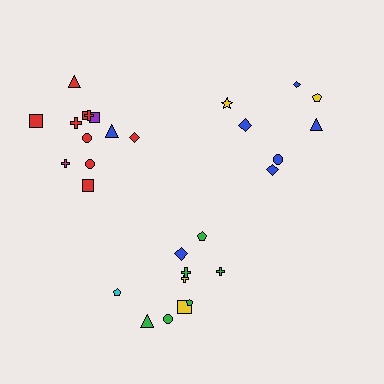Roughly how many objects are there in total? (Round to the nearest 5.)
Roughly 30 objects in total.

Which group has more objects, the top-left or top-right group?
The top-left group.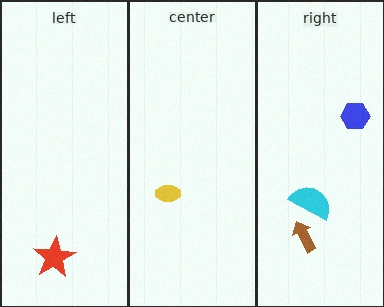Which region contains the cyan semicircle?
The right region.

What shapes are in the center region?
The yellow ellipse.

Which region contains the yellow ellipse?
The center region.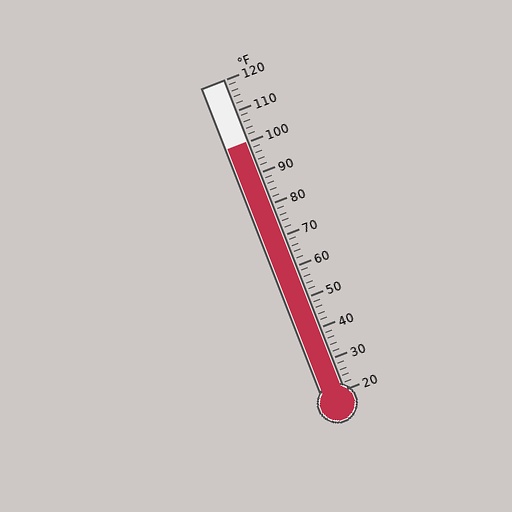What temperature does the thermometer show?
The thermometer shows approximately 100°F.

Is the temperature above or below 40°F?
The temperature is above 40°F.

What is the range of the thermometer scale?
The thermometer scale ranges from 20°F to 120°F.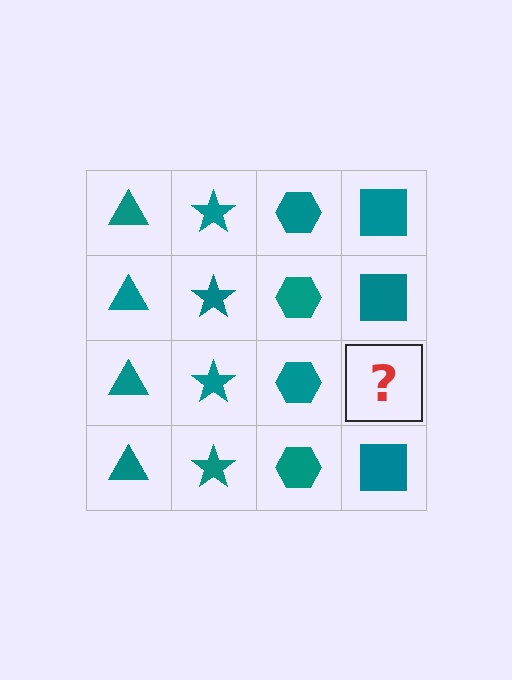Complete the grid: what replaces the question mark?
The question mark should be replaced with a teal square.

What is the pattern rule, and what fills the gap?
The rule is that each column has a consistent shape. The gap should be filled with a teal square.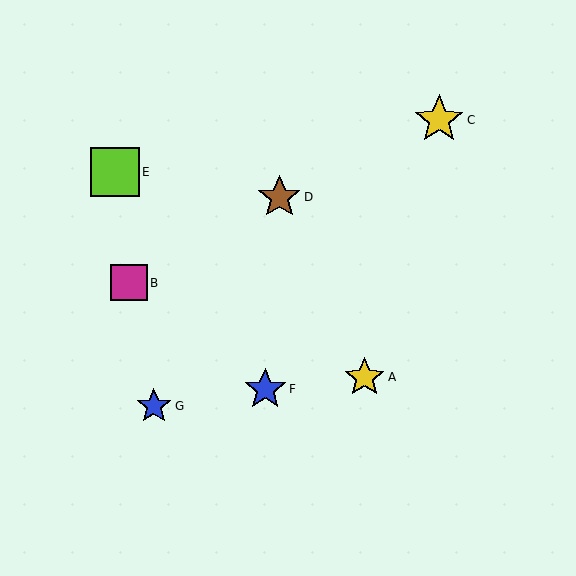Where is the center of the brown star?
The center of the brown star is at (279, 197).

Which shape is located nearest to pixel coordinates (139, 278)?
The magenta square (labeled B) at (129, 283) is nearest to that location.